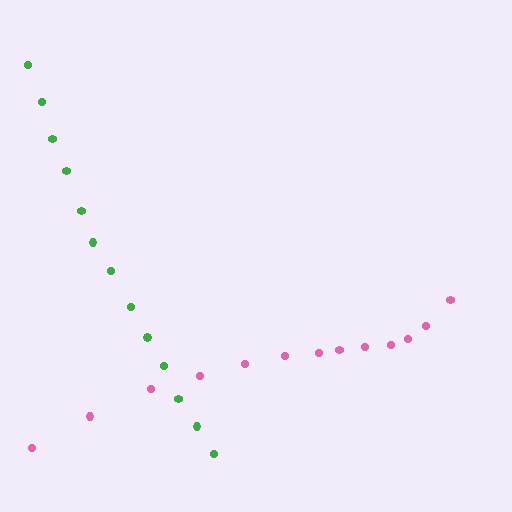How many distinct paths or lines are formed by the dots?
There are 2 distinct paths.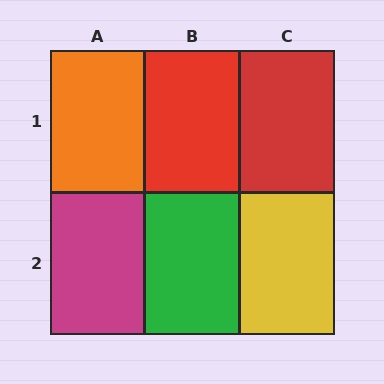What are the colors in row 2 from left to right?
Magenta, green, yellow.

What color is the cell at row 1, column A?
Orange.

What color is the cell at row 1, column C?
Red.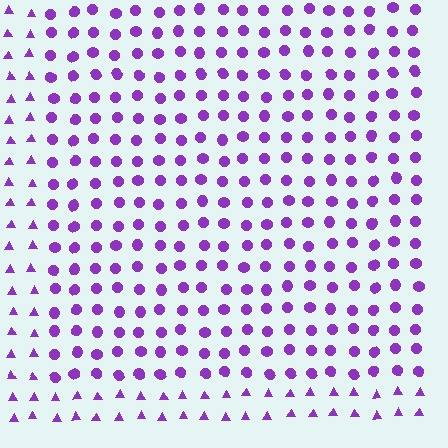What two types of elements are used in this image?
The image uses circles inside the rectangle region and triangles outside it.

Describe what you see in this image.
The image is filled with small purple elements arranged in a uniform grid. A rectangle-shaped region contains circles, while the surrounding area contains triangles. The boundary is defined purely by the change in element shape.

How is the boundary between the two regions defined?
The boundary is defined by a change in element shape: circles inside vs. triangles outside. All elements share the same color and spacing.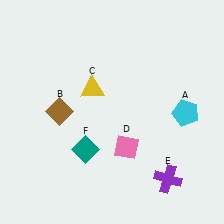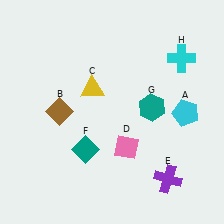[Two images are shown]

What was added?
A teal hexagon (G), a cyan cross (H) were added in Image 2.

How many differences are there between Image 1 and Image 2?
There are 2 differences between the two images.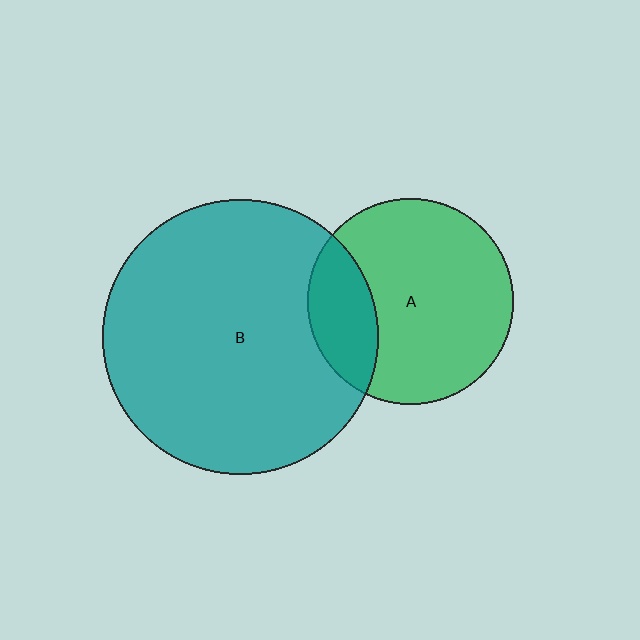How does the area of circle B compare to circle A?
Approximately 1.8 times.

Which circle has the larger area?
Circle B (teal).